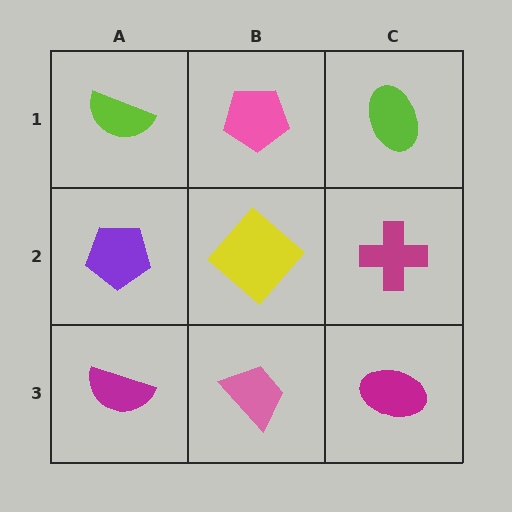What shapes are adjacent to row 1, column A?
A purple pentagon (row 2, column A), a pink pentagon (row 1, column B).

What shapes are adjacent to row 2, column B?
A pink pentagon (row 1, column B), a pink trapezoid (row 3, column B), a purple pentagon (row 2, column A), a magenta cross (row 2, column C).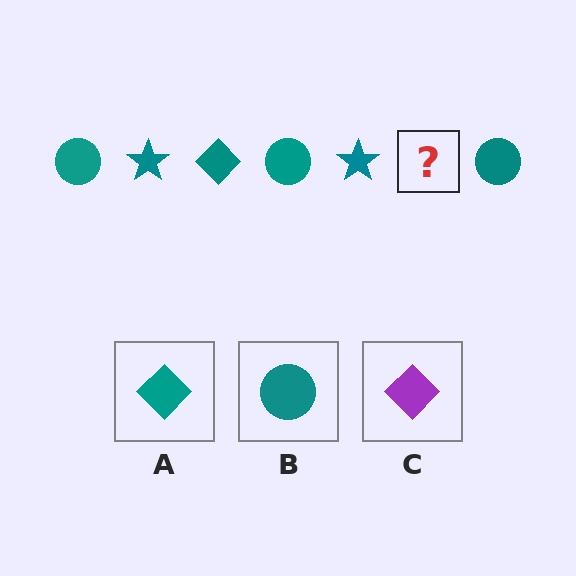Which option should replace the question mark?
Option A.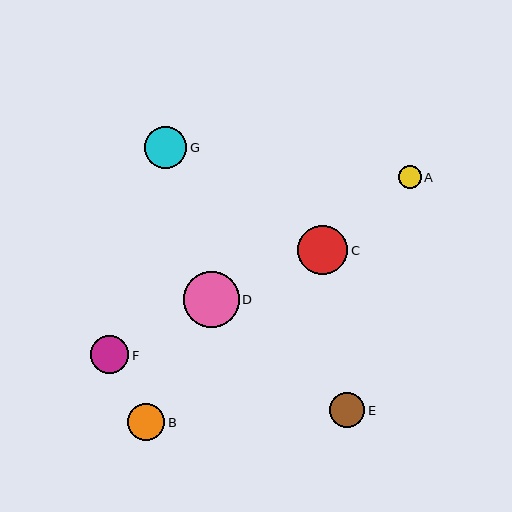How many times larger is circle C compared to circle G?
Circle C is approximately 1.2 times the size of circle G.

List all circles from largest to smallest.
From largest to smallest: D, C, G, F, B, E, A.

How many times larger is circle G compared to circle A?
Circle G is approximately 1.9 times the size of circle A.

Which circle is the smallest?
Circle A is the smallest with a size of approximately 23 pixels.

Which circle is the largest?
Circle D is the largest with a size of approximately 56 pixels.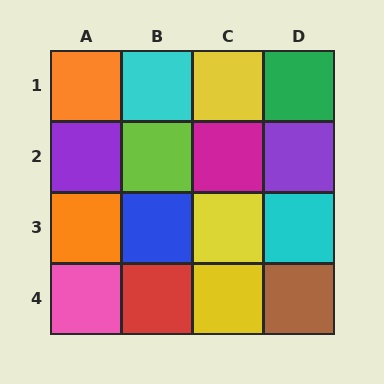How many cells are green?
1 cell is green.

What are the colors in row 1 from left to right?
Orange, cyan, yellow, green.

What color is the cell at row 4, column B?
Red.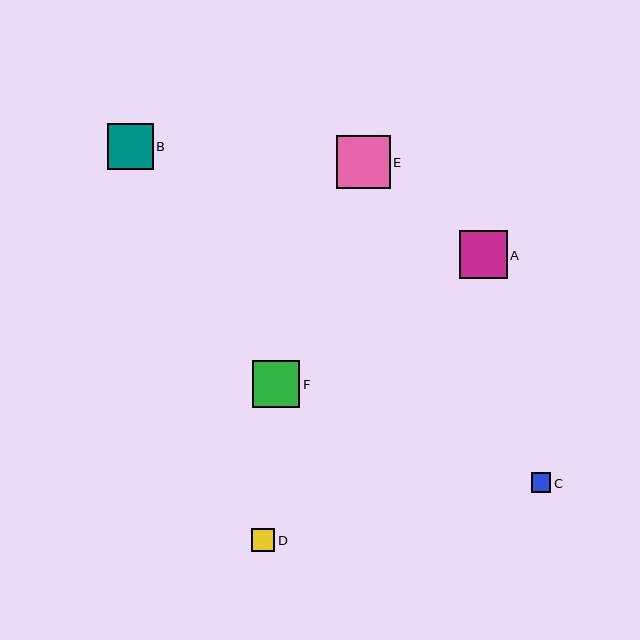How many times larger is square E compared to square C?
Square E is approximately 2.7 times the size of square C.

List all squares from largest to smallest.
From largest to smallest: E, A, F, B, D, C.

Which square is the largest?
Square E is the largest with a size of approximately 53 pixels.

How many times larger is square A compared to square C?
Square A is approximately 2.5 times the size of square C.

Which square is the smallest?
Square C is the smallest with a size of approximately 19 pixels.